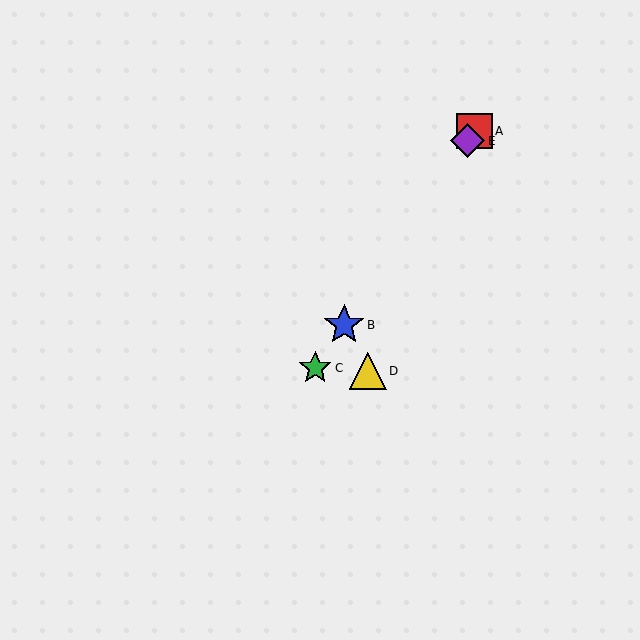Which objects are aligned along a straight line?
Objects A, B, C, E are aligned along a straight line.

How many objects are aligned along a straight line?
4 objects (A, B, C, E) are aligned along a straight line.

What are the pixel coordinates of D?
Object D is at (368, 371).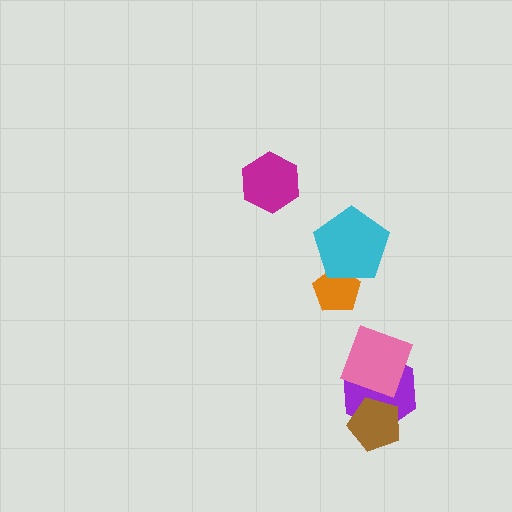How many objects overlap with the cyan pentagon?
1 object overlaps with the cyan pentagon.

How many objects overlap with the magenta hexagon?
0 objects overlap with the magenta hexagon.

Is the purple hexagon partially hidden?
Yes, it is partially covered by another shape.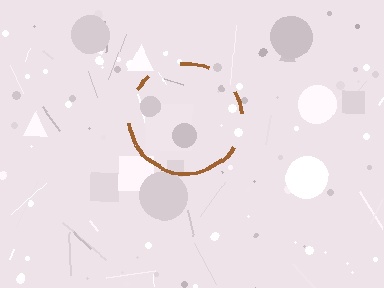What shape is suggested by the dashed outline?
The dashed outline suggests a circle.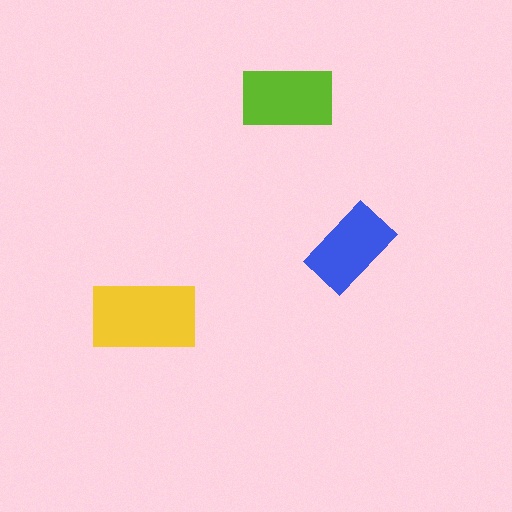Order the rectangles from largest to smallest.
the yellow one, the lime one, the blue one.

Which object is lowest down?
The yellow rectangle is bottommost.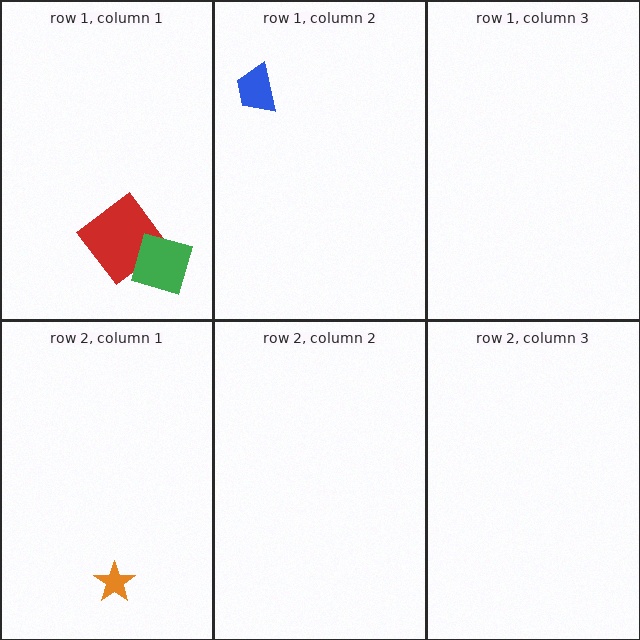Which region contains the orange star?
The row 2, column 1 region.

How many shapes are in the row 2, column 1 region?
1.